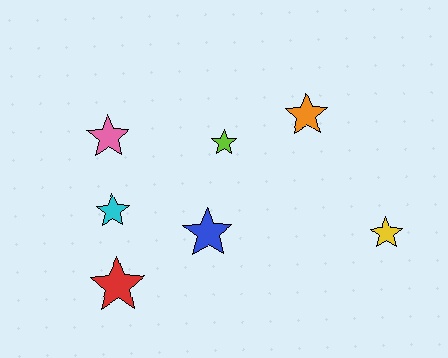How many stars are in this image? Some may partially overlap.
There are 7 stars.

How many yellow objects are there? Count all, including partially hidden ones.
There is 1 yellow object.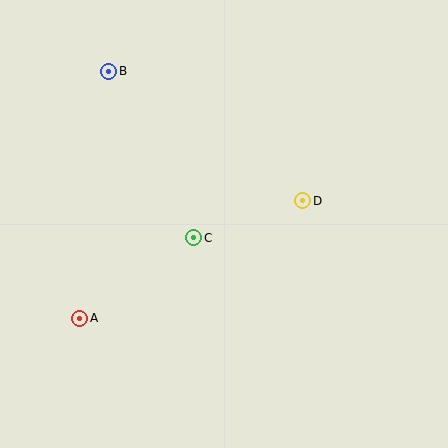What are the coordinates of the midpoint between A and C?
The midpoint between A and C is at (137, 278).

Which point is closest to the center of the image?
Point C at (194, 238) is closest to the center.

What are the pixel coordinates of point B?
Point B is at (109, 71).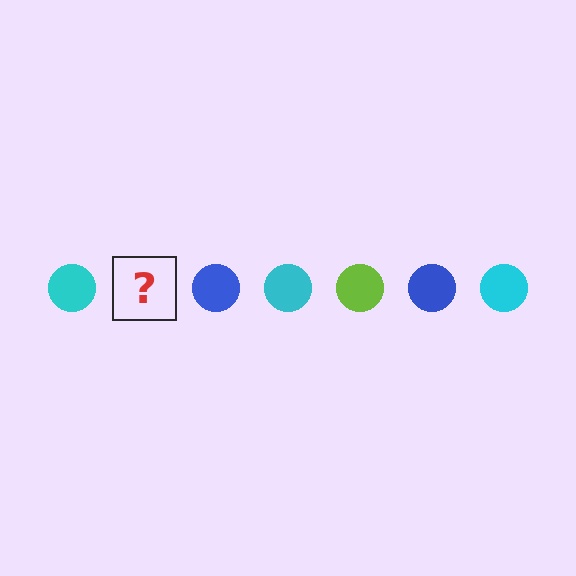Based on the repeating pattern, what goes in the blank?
The blank should be a lime circle.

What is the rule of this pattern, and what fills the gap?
The rule is that the pattern cycles through cyan, lime, blue circles. The gap should be filled with a lime circle.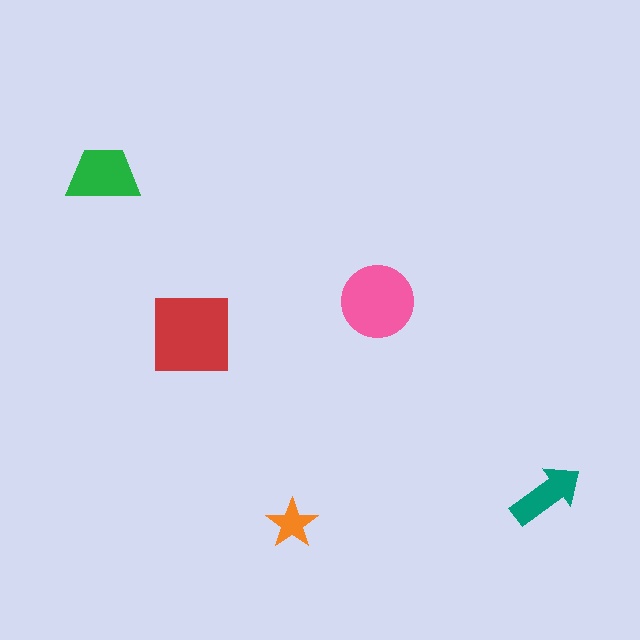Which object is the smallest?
The orange star.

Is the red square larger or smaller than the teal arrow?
Larger.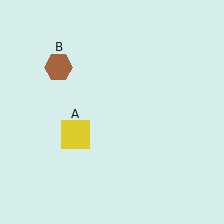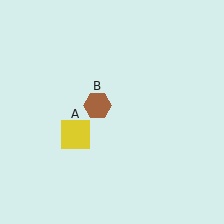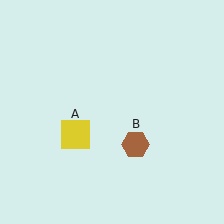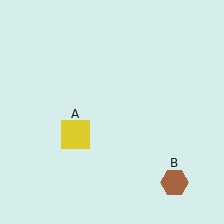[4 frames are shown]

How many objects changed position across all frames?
1 object changed position: brown hexagon (object B).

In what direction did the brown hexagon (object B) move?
The brown hexagon (object B) moved down and to the right.